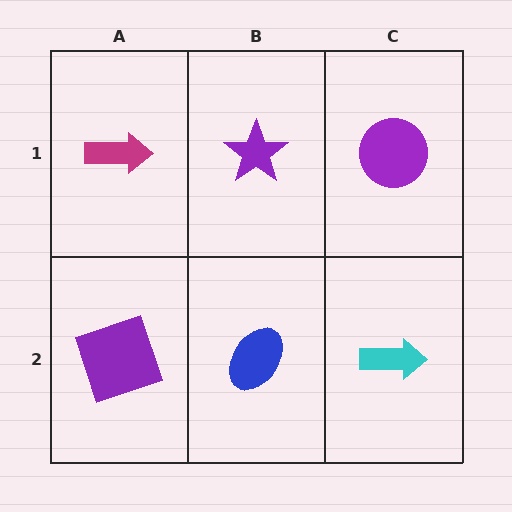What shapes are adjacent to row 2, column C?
A purple circle (row 1, column C), a blue ellipse (row 2, column B).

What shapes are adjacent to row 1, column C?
A cyan arrow (row 2, column C), a purple star (row 1, column B).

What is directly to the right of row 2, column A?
A blue ellipse.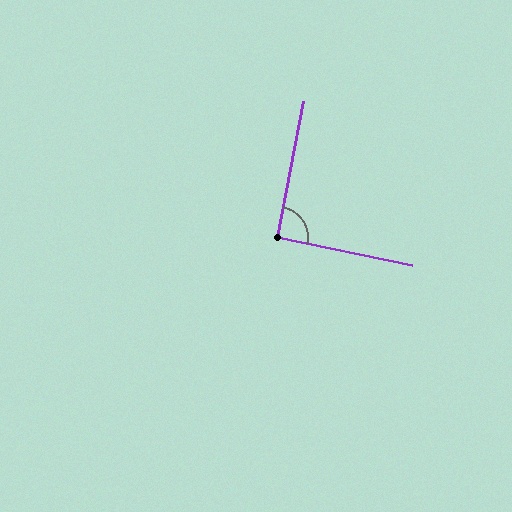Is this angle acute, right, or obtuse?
It is approximately a right angle.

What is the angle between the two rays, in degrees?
Approximately 91 degrees.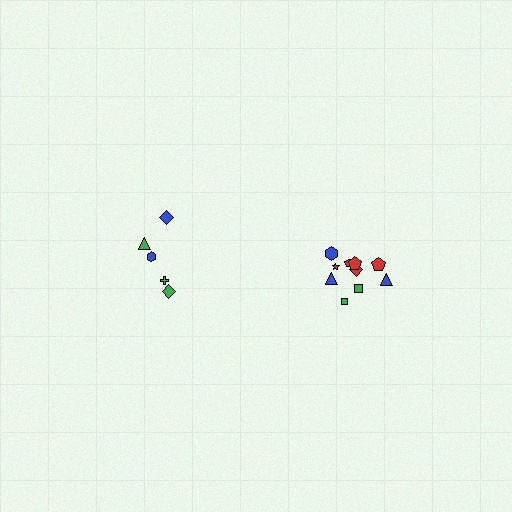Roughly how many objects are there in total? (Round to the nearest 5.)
Roughly 15 objects in total.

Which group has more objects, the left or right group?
The right group.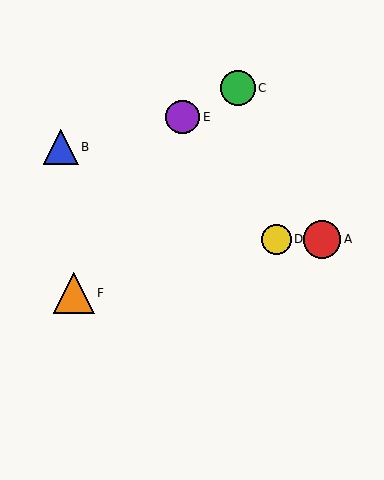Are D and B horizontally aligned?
No, D is at y≈239 and B is at y≈147.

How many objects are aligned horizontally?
2 objects (A, D) are aligned horizontally.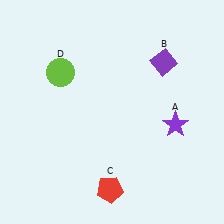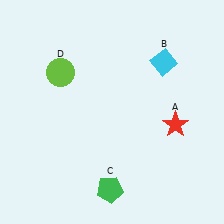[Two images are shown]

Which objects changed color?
A changed from purple to red. B changed from purple to cyan. C changed from red to green.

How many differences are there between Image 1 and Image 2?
There are 3 differences between the two images.